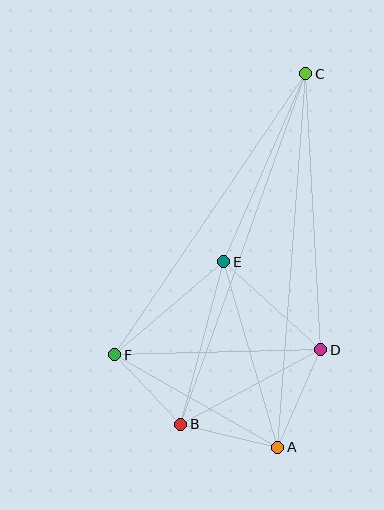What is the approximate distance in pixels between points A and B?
The distance between A and B is approximately 100 pixels.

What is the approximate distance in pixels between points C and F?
The distance between C and F is approximately 340 pixels.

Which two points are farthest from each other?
Points A and C are farthest from each other.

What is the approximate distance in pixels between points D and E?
The distance between D and E is approximately 131 pixels.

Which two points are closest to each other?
Points B and F are closest to each other.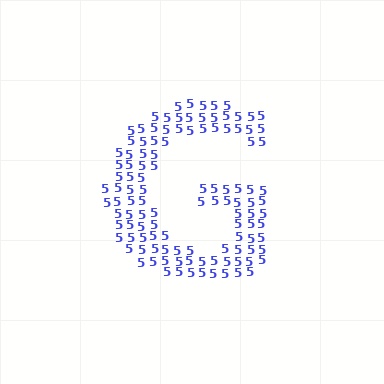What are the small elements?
The small elements are digit 5's.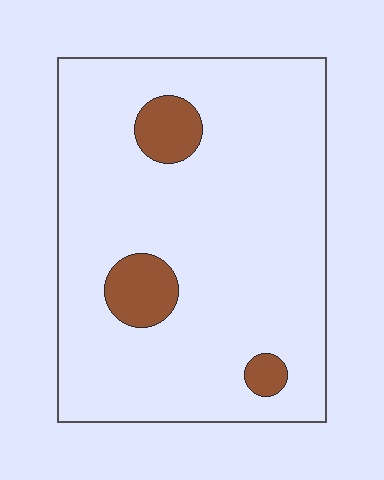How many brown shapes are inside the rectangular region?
3.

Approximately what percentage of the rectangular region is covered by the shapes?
Approximately 10%.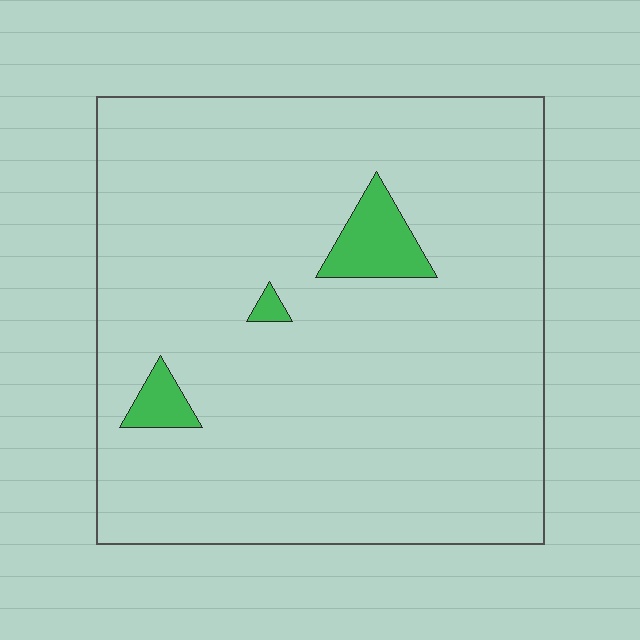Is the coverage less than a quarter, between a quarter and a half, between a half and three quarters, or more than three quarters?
Less than a quarter.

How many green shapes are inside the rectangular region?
3.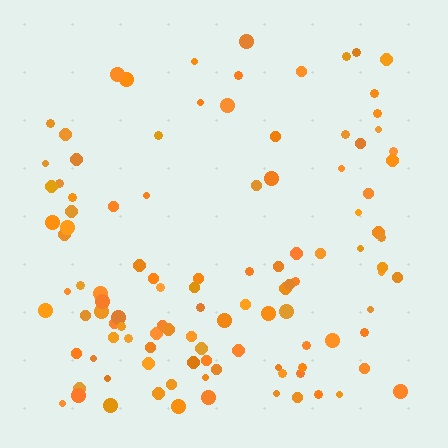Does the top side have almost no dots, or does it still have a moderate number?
Still a moderate number, just noticeably fewer than the bottom.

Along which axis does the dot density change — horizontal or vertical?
Vertical.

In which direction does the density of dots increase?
From top to bottom, with the bottom side densest.